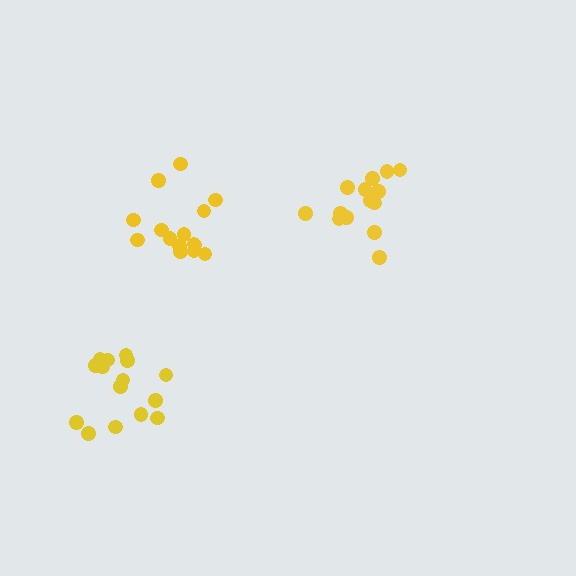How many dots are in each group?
Group 1: 14 dots, Group 2: 15 dots, Group 3: 16 dots (45 total).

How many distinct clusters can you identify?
There are 3 distinct clusters.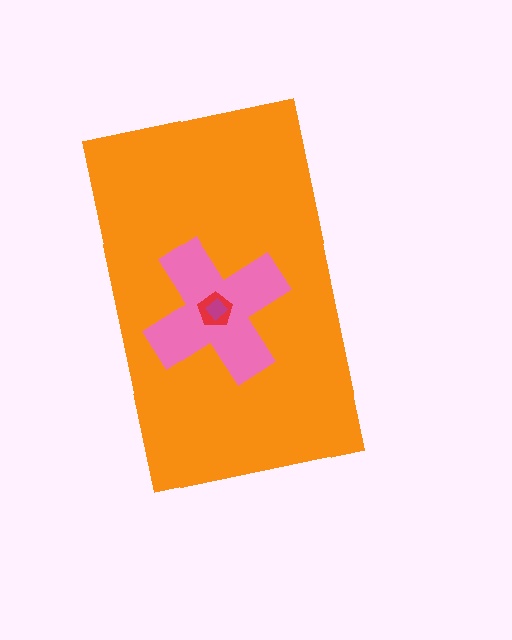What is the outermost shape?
The orange rectangle.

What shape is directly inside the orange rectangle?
The pink cross.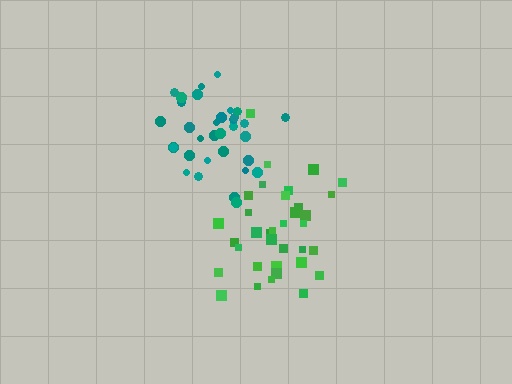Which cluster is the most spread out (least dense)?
Green.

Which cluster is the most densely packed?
Teal.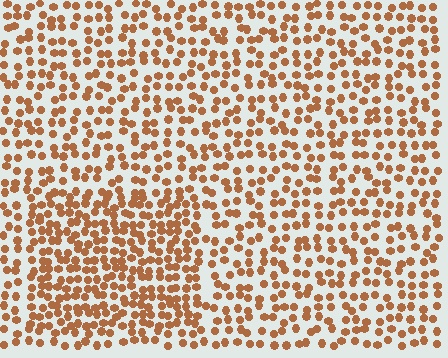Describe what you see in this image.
The image contains small brown elements arranged at two different densities. A rectangle-shaped region is visible where the elements are more densely packed than the surrounding area.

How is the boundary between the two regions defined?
The boundary is defined by a change in element density (approximately 1.6x ratio). All elements are the same color, size, and shape.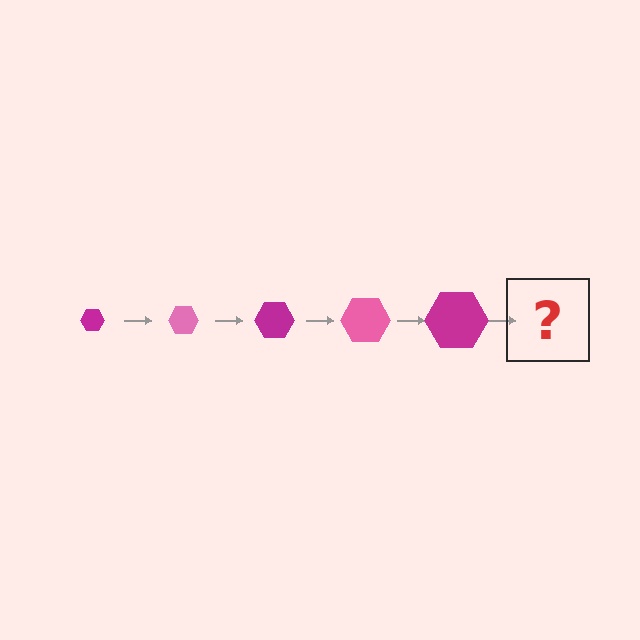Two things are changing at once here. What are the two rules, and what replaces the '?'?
The two rules are that the hexagon grows larger each step and the color cycles through magenta and pink. The '?' should be a pink hexagon, larger than the previous one.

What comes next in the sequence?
The next element should be a pink hexagon, larger than the previous one.